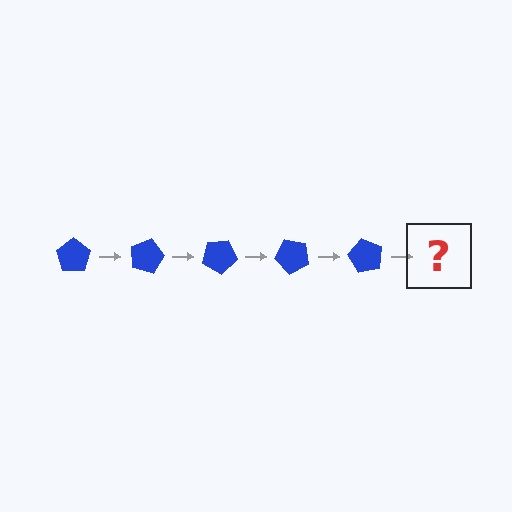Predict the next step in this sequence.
The next step is a blue pentagon rotated 75 degrees.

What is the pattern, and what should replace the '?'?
The pattern is that the pentagon rotates 15 degrees each step. The '?' should be a blue pentagon rotated 75 degrees.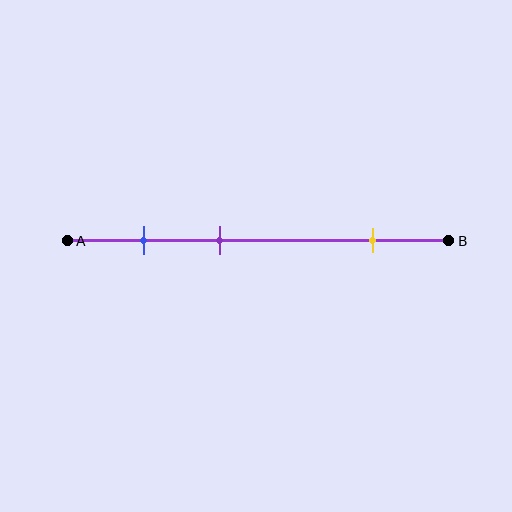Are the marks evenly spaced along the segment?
No, the marks are not evenly spaced.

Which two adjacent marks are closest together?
The blue and purple marks are the closest adjacent pair.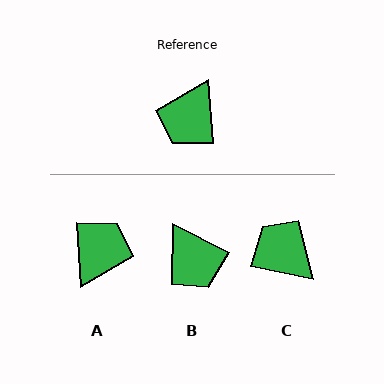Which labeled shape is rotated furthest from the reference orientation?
A, about 180 degrees away.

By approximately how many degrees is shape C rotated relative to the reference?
Approximately 106 degrees clockwise.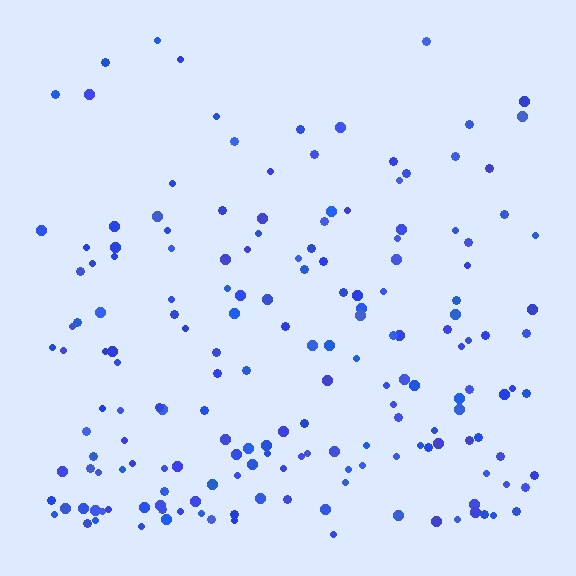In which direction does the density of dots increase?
From top to bottom, with the bottom side densest.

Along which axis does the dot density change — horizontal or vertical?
Vertical.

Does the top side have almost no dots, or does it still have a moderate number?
Still a moderate number, just noticeably fewer than the bottom.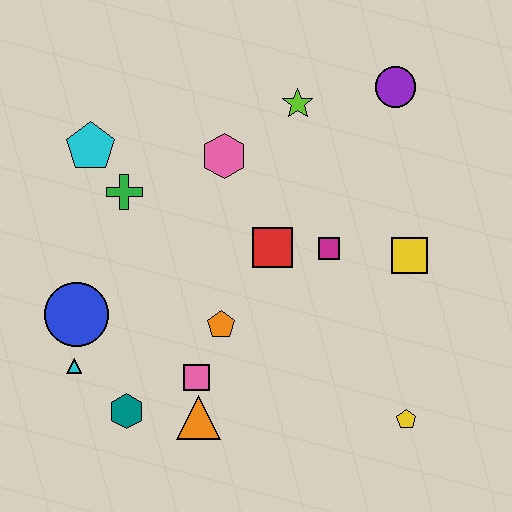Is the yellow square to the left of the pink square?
No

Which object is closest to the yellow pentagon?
The yellow square is closest to the yellow pentagon.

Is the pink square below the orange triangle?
No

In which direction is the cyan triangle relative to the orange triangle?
The cyan triangle is to the left of the orange triangle.